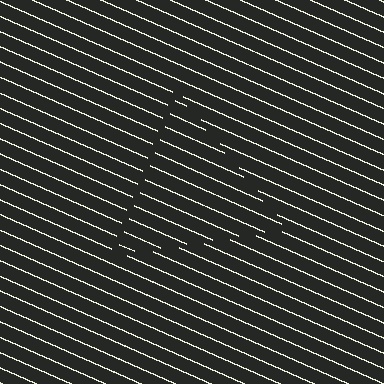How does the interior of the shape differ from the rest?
The interior of the shape contains the same grating, shifted by half a period — the contour is defined by the phase discontinuity where line-ends from the inner and outer gratings abut.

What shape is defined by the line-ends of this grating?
An illusory triangle. The interior of the shape contains the same grating, shifted by half a period — the contour is defined by the phase discontinuity where line-ends from the inner and outer gratings abut.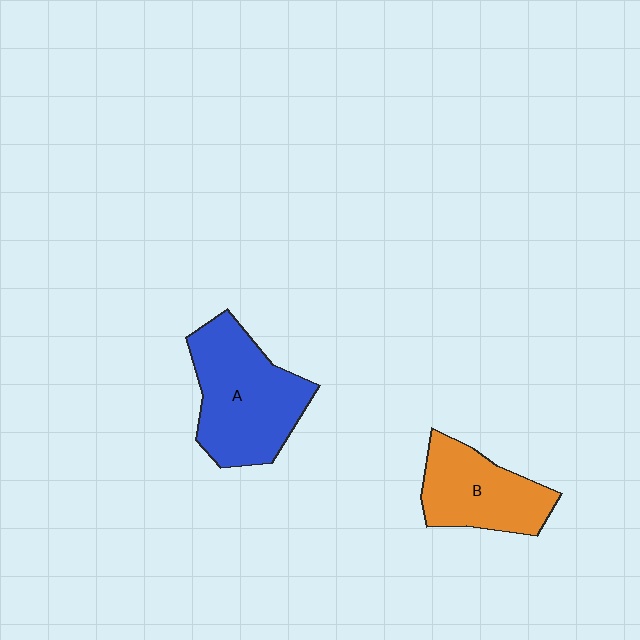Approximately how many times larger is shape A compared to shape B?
Approximately 1.4 times.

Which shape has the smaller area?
Shape B (orange).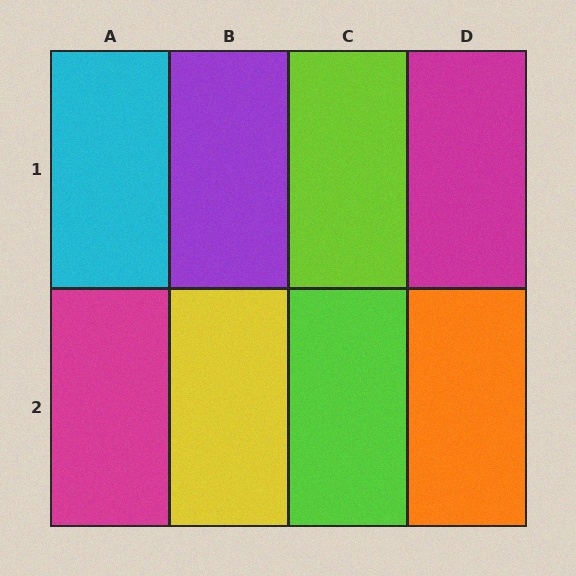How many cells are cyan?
1 cell is cyan.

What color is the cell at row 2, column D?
Orange.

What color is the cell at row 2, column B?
Yellow.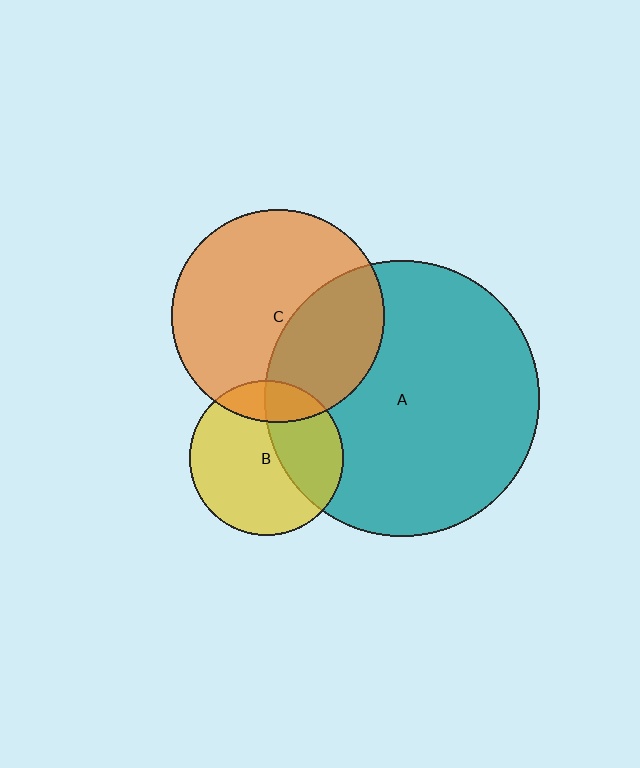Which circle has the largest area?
Circle A (teal).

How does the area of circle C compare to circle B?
Approximately 1.9 times.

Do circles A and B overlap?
Yes.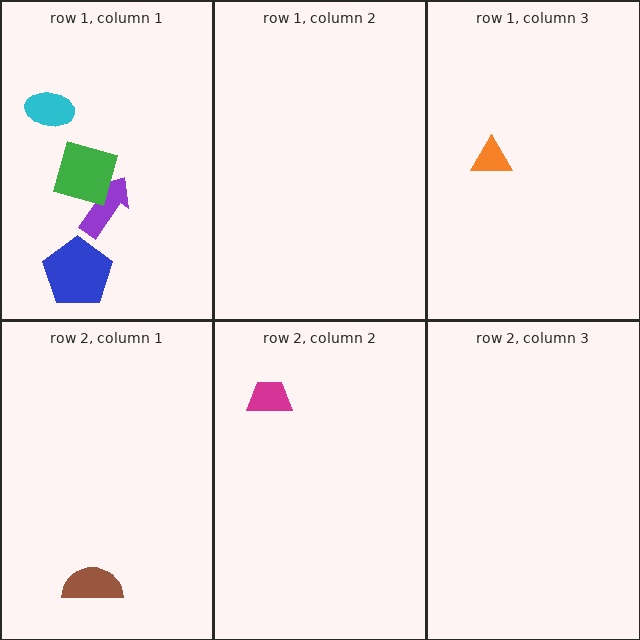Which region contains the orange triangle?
The row 1, column 3 region.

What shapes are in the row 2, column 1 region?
The brown semicircle.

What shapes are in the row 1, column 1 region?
The purple arrow, the blue pentagon, the green diamond, the cyan ellipse.